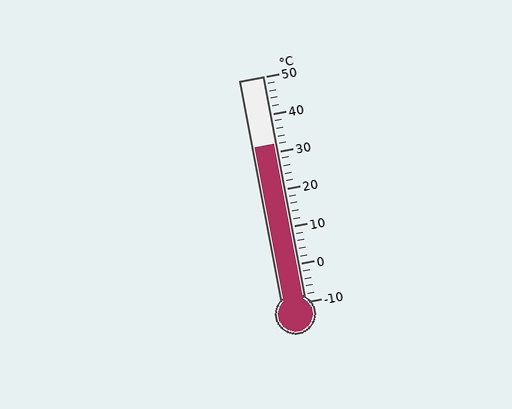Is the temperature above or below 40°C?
The temperature is below 40°C.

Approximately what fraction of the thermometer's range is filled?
The thermometer is filled to approximately 70% of its range.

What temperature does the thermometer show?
The thermometer shows approximately 32°C.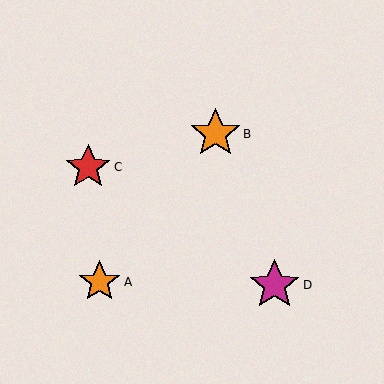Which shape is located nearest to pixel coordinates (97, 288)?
The orange star (labeled A) at (99, 282) is nearest to that location.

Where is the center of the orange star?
The center of the orange star is at (216, 134).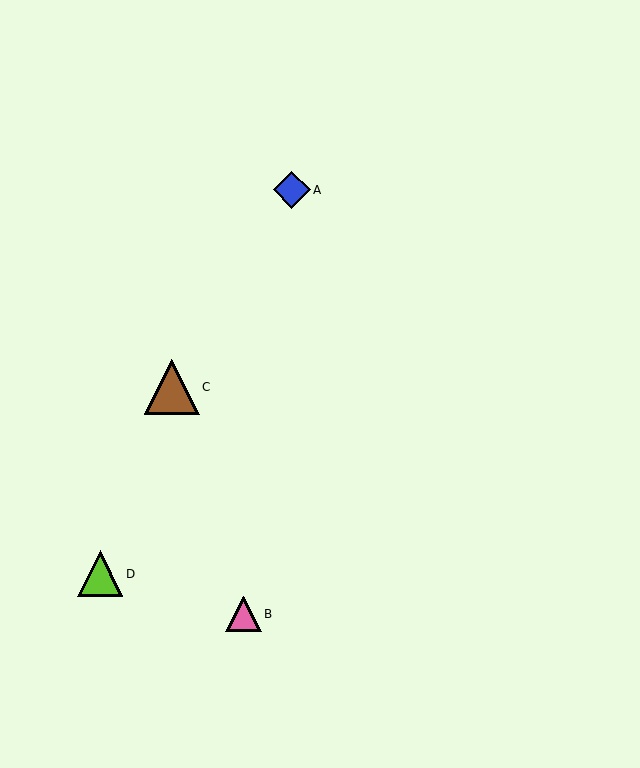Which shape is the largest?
The brown triangle (labeled C) is the largest.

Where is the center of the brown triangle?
The center of the brown triangle is at (172, 387).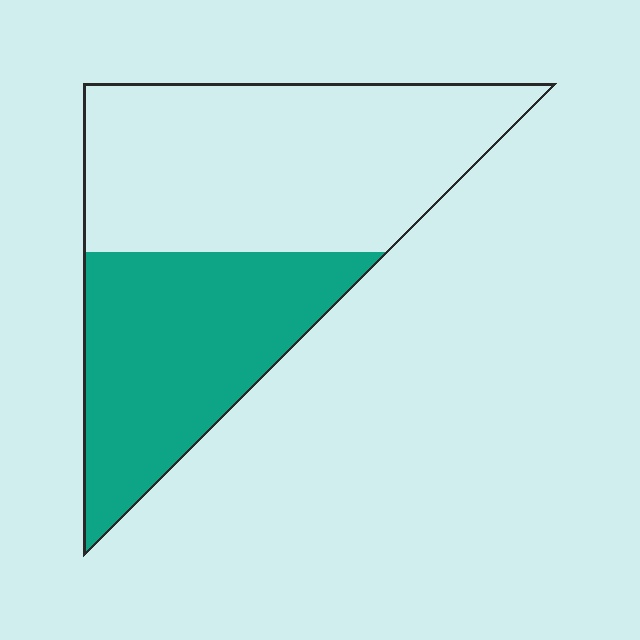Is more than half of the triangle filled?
No.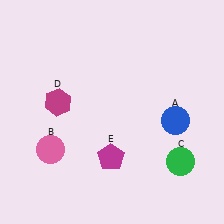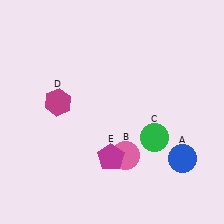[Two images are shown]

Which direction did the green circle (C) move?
The green circle (C) moved left.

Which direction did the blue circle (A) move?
The blue circle (A) moved down.